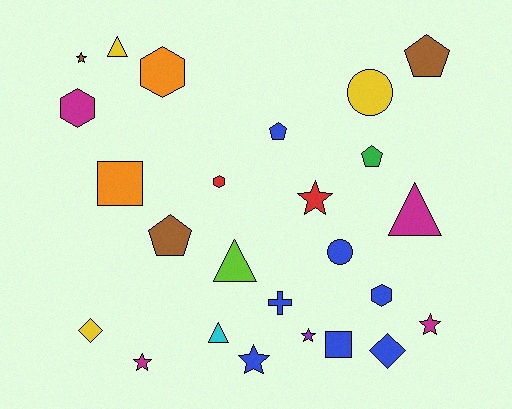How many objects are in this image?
There are 25 objects.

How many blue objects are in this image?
There are 7 blue objects.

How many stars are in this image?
There are 6 stars.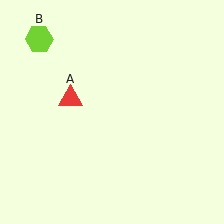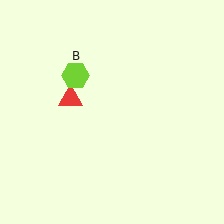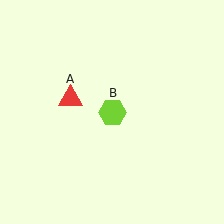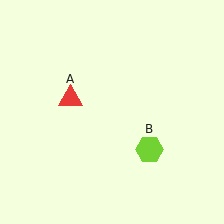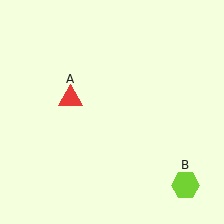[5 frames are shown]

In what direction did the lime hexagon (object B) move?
The lime hexagon (object B) moved down and to the right.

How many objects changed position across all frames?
1 object changed position: lime hexagon (object B).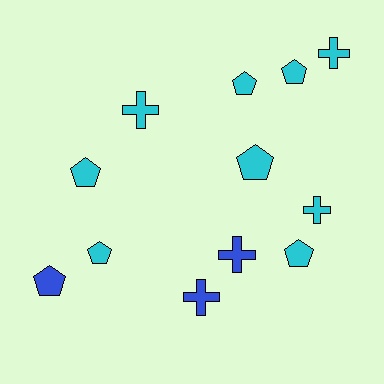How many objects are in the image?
There are 12 objects.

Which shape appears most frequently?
Pentagon, with 7 objects.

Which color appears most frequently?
Cyan, with 9 objects.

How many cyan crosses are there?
There are 3 cyan crosses.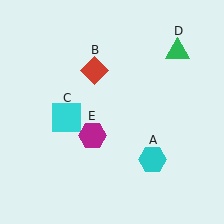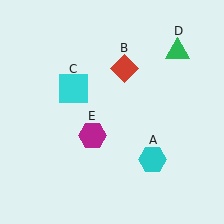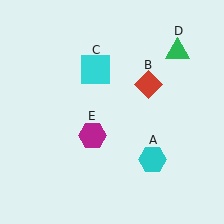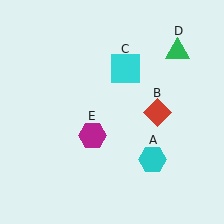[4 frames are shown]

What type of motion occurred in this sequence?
The red diamond (object B), cyan square (object C) rotated clockwise around the center of the scene.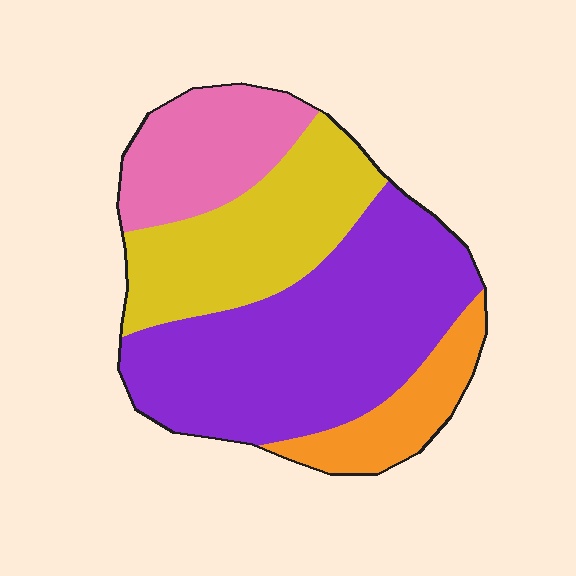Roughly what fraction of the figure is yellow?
Yellow covers about 25% of the figure.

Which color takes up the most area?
Purple, at roughly 45%.